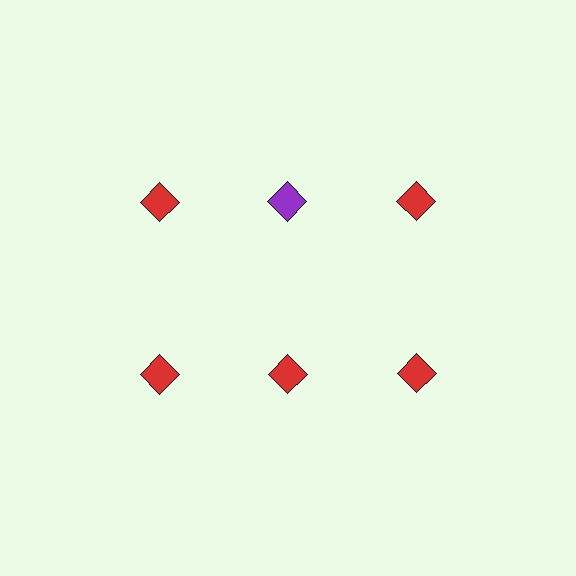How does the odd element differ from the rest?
It has a different color: purple instead of red.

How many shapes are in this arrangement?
There are 6 shapes arranged in a grid pattern.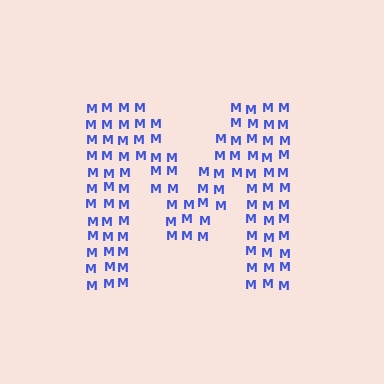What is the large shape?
The large shape is the letter M.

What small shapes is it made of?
It is made of small letter M's.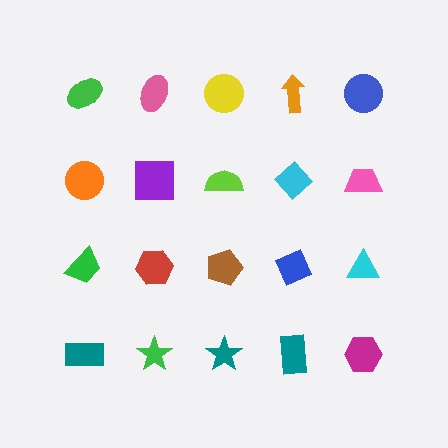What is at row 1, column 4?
An orange arrow.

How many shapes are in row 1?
5 shapes.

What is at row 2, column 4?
A cyan diamond.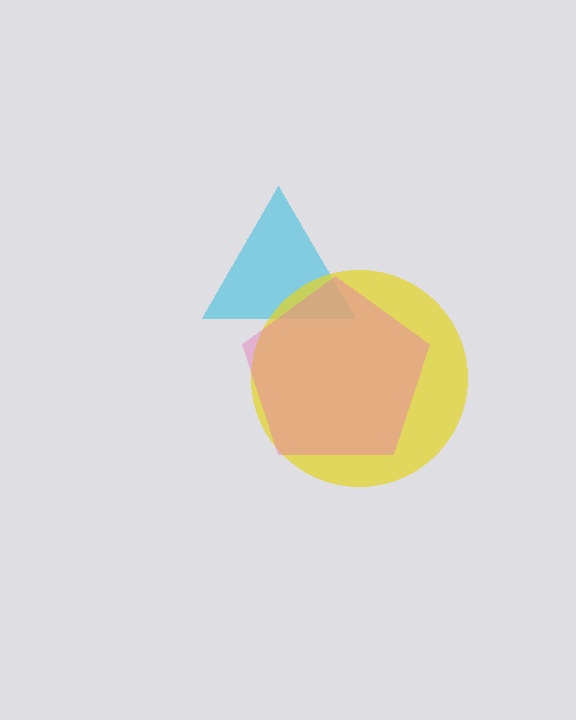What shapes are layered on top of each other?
The layered shapes are: a cyan triangle, a yellow circle, a pink pentagon.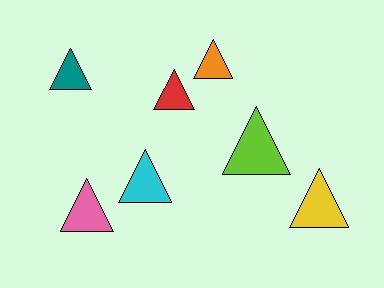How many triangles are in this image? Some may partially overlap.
There are 7 triangles.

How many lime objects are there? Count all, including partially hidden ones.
There is 1 lime object.